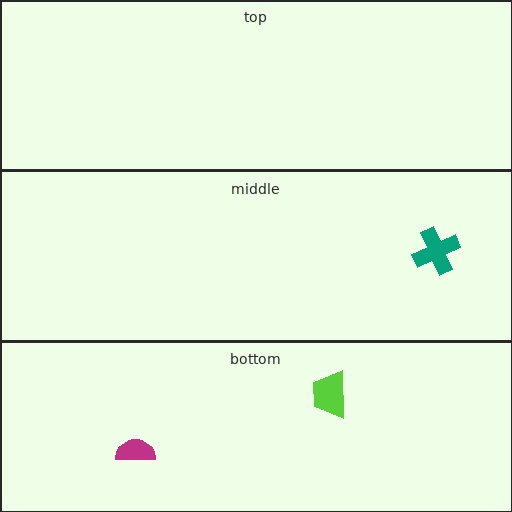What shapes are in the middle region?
The teal cross.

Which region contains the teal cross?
The middle region.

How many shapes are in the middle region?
1.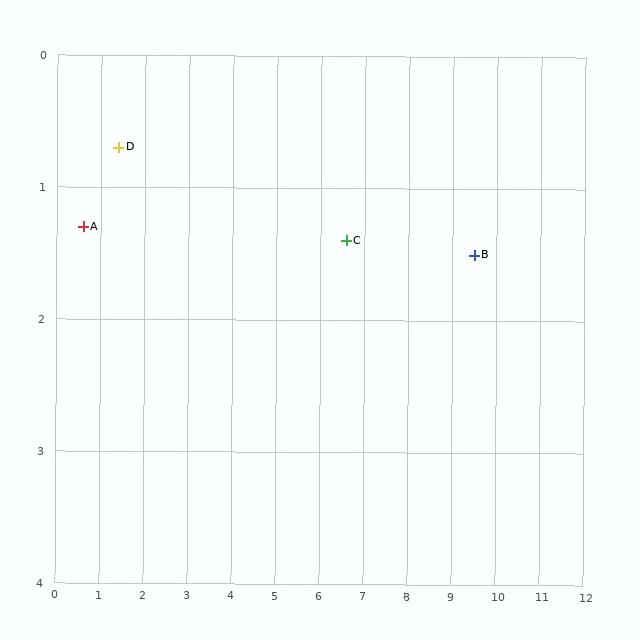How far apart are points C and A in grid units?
Points C and A are about 6.0 grid units apart.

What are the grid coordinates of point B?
Point B is at approximately (9.5, 1.5).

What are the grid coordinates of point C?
Point C is at approximately (6.6, 1.4).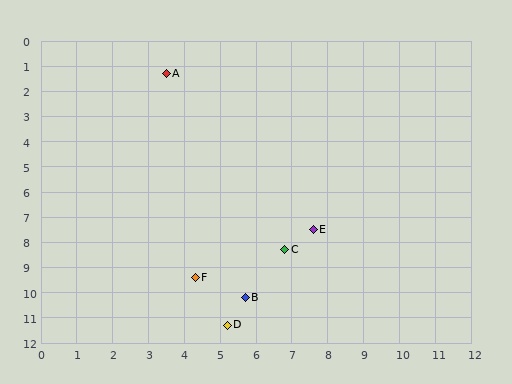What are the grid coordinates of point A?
Point A is at approximately (3.5, 1.3).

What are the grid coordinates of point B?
Point B is at approximately (5.7, 10.2).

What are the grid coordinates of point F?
Point F is at approximately (4.3, 9.4).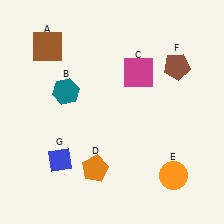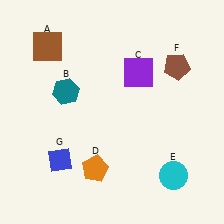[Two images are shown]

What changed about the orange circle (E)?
In Image 1, E is orange. In Image 2, it changed to cyan.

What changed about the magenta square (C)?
In Image 1, C is magenta. In Image 2, it changed to purple.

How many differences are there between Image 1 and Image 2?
There are 2 differences between the two images.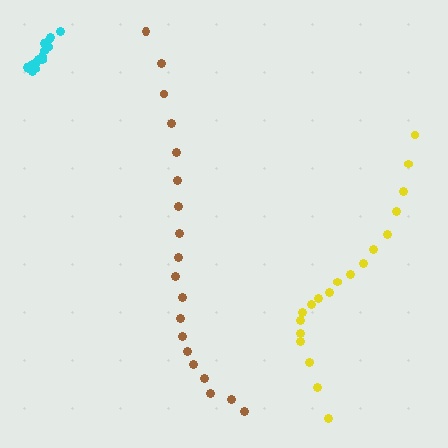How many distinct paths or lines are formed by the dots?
There are 3 distinct paths.